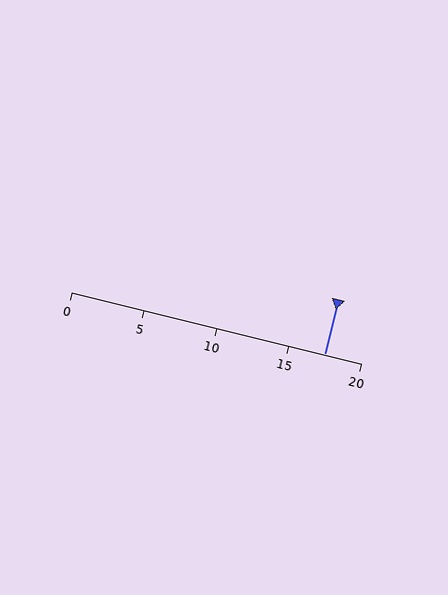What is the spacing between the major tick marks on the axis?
The major ticks are spaced 5 apart.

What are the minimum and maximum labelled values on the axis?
The axis runs from 0 to 20.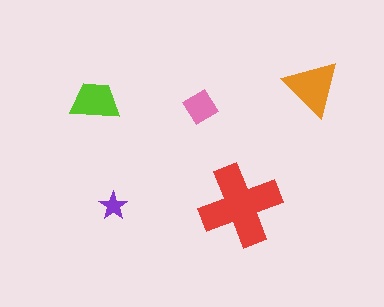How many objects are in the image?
There are 5 objects in the image.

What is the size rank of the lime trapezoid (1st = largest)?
3rd.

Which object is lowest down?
The purple star is bottommost.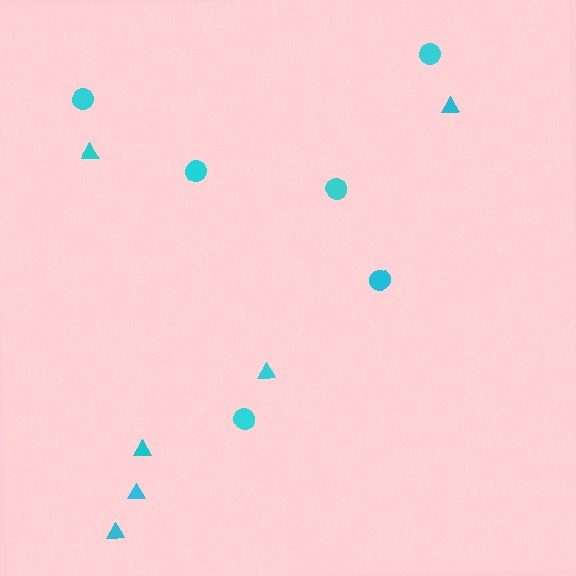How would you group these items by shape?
There are 2 groups: one group of circles (6) and one group of triangles (6).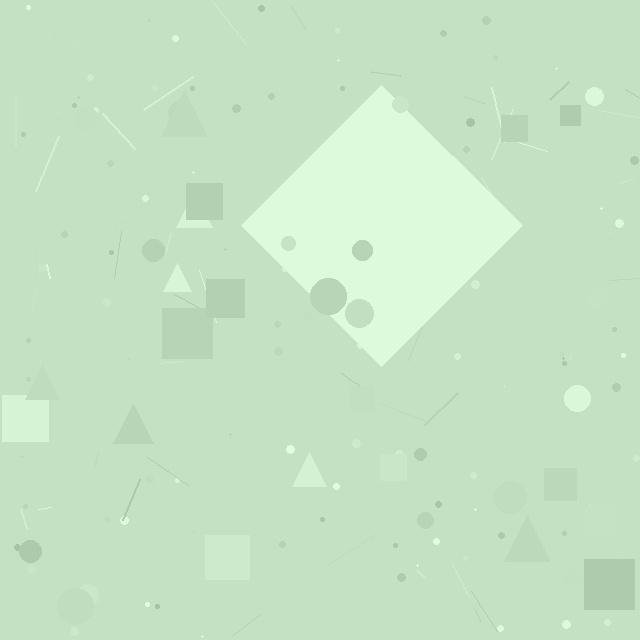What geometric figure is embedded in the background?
A diamond is embedded in the background.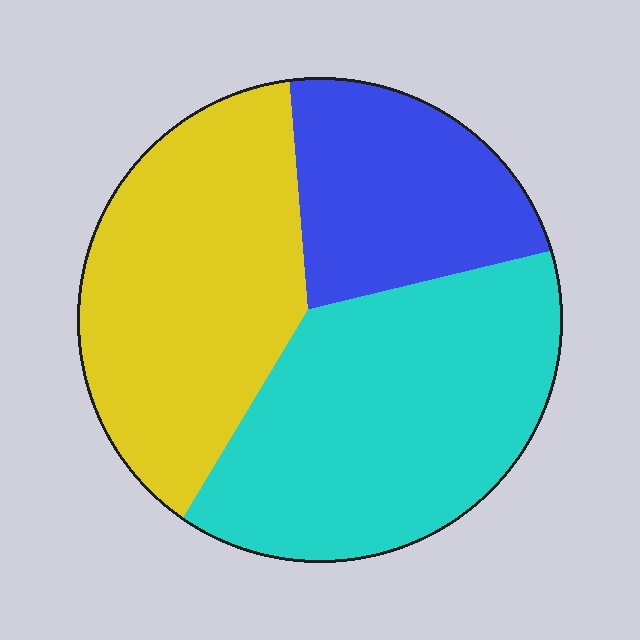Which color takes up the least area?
Blue, at roughly 20%.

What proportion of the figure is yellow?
Yellow covers 37% of the figure.